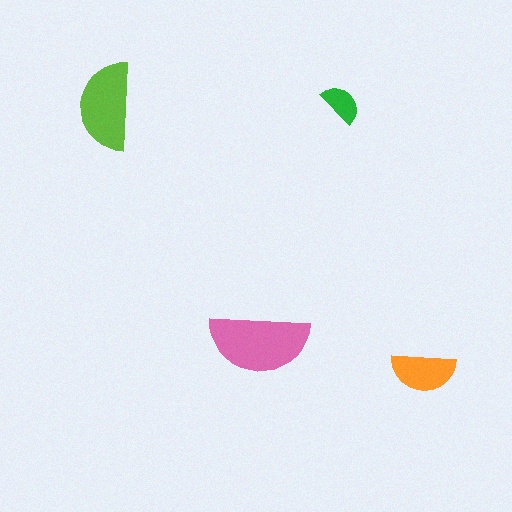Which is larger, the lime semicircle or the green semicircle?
The lime one.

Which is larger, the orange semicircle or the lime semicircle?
The lime one.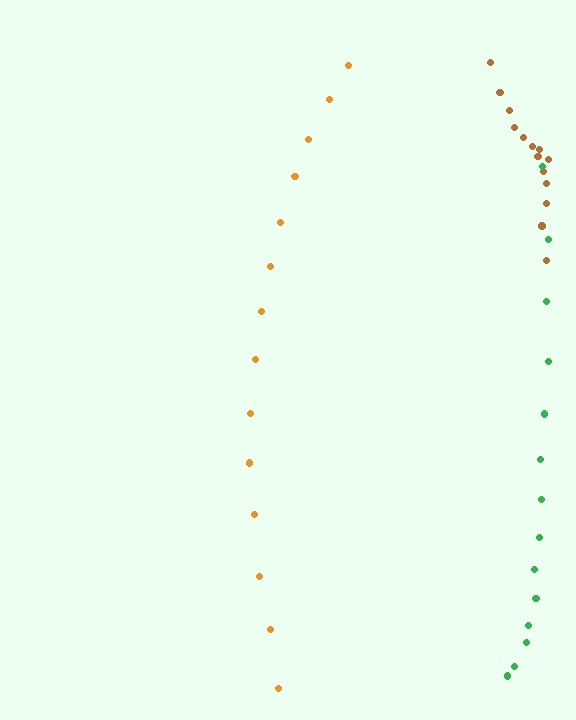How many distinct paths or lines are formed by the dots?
There are 3 distinct paths.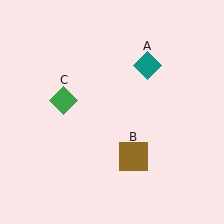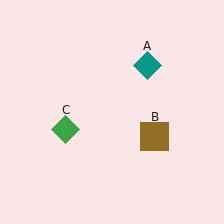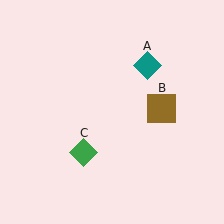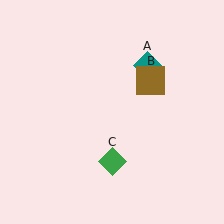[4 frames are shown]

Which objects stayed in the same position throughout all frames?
Teal diamond (object A) remained stationary.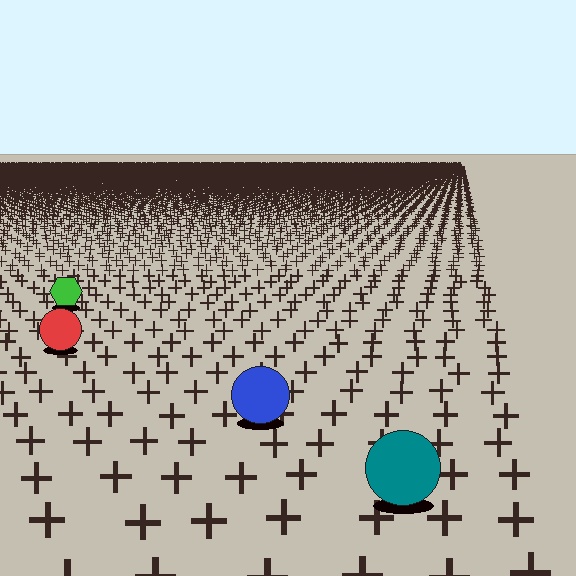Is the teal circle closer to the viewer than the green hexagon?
Yes. The teal circle is closer — you can tell from the texture gradient: the ground texture is coarser near it.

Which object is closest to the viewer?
The teal circle is closest. The texture marks near it are larger and more spread out.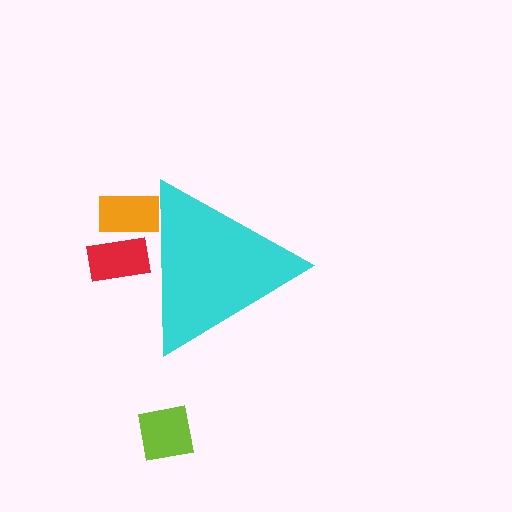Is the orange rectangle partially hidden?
Yes, the orange rectangle is partially hidden behind the cyan triangle.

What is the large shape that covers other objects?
A cyan triangle.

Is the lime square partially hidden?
No, the lime square is fully visible.